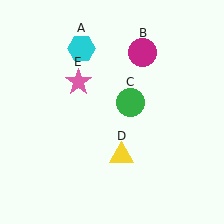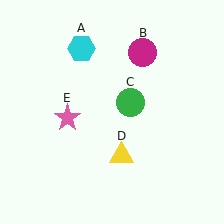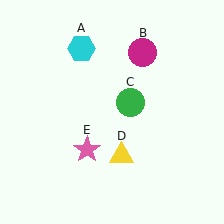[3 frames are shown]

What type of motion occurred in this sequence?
The pink star (object E) rotated counterclockwise around the center of the scene.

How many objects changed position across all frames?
1 object changed position: pink star (object E).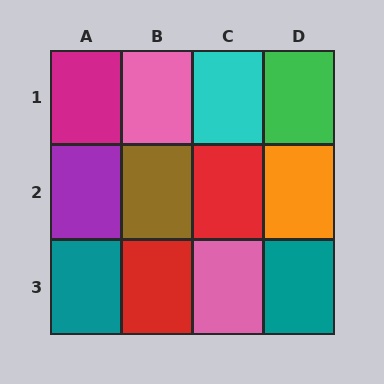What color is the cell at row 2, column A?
Purple.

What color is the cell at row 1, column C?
Cyan.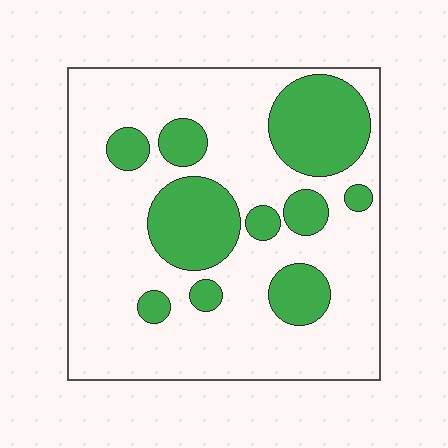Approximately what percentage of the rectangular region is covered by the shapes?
Approximately 25%.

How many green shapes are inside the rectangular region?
10.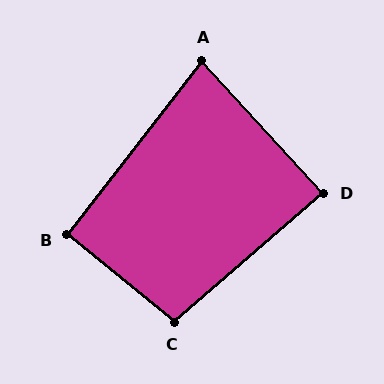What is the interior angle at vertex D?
Approximately 88 degrees (approximately right).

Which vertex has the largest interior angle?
C, at approximately 100 degrees.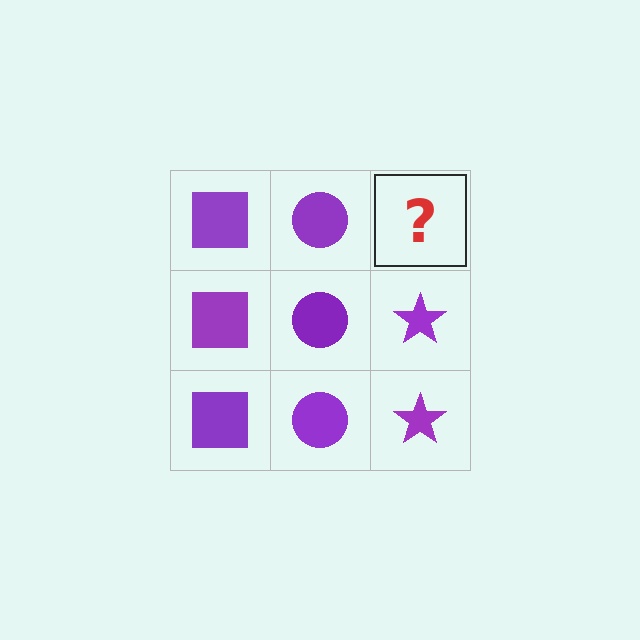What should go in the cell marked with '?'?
The missing cell should contain a purple star.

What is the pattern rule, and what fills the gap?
The rule is that each column has a consistent shape. The gap should be filled with a purple star.